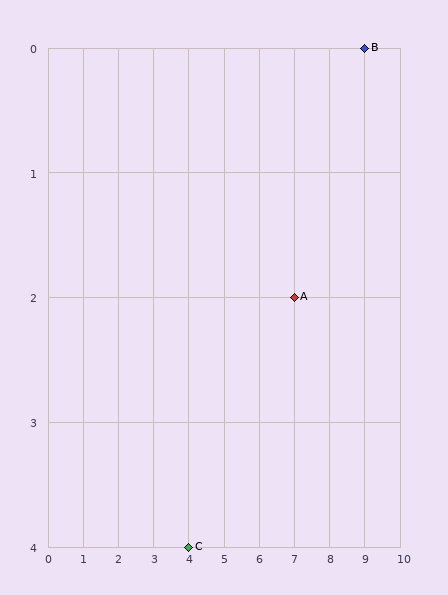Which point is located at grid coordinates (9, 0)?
Point B is at (9, 0).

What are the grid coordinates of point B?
Point B is at grid coordinates (9, 0).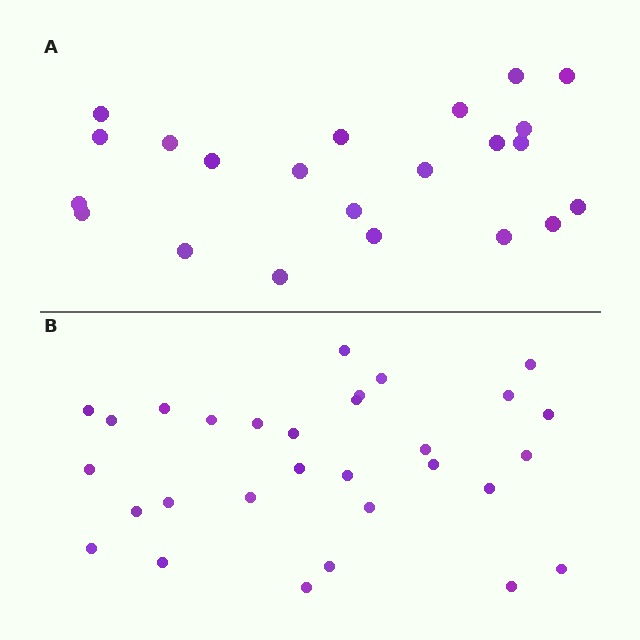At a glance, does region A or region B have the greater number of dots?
Region B (the bottom region) has more dots.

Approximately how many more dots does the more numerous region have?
Region B has roughly 8 or so more dots than region A.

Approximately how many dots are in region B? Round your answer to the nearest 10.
About 30 dots.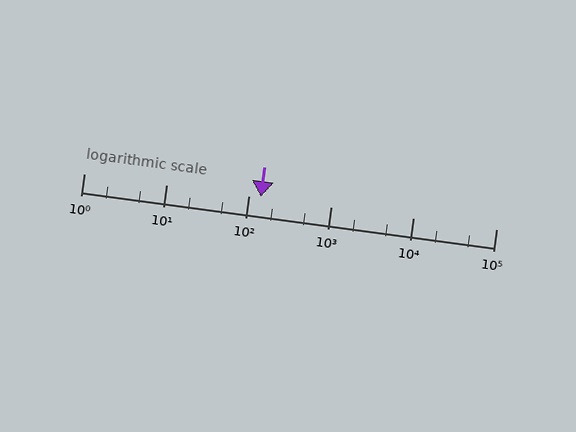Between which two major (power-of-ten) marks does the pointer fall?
The pointer is between 100 and 1000.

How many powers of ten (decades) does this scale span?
The scale spans 5 decades, from 1 to 100000.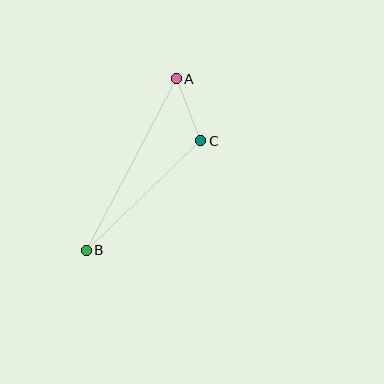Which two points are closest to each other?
Points A and C are closest to each other.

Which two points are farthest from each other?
Points A and B are farthest from each other.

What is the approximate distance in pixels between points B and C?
The distance between B and C is approximately 159 pixels.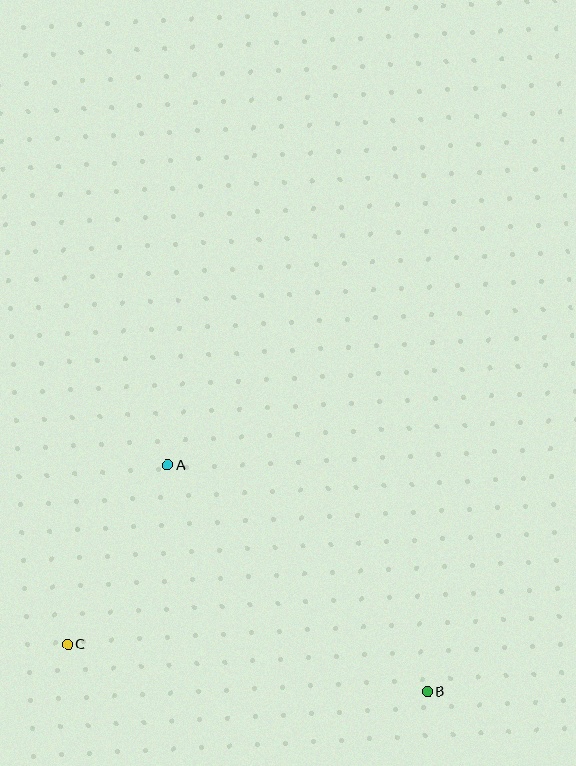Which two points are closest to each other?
Points A and C are closest to each other.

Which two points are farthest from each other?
Points B and C are farthest from each other.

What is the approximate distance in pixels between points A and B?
The distance between A and B is approximately 345 pixels.